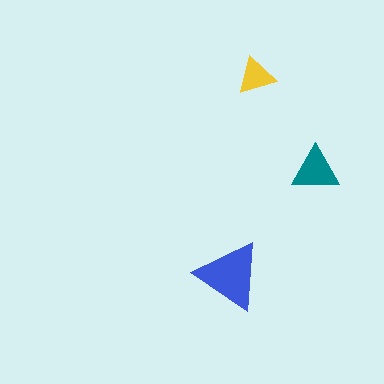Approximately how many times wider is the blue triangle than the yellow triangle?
About 2 times wider.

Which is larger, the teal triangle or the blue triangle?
The blue one.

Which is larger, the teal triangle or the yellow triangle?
The teal one.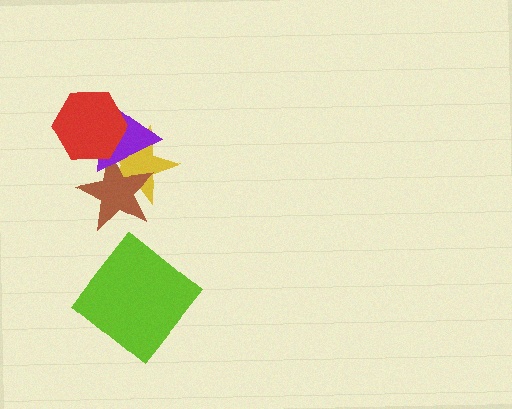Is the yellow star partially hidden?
Yes, it is partially covered by another shape.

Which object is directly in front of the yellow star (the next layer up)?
The brown star is directly in front of the yellow star.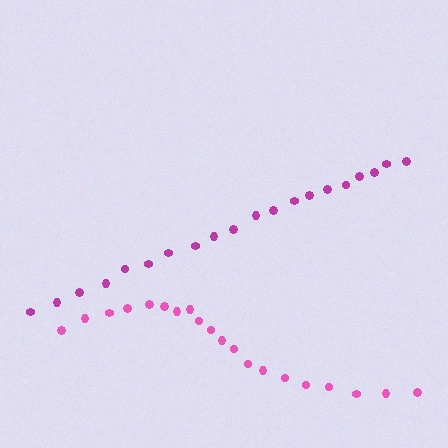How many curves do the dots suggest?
There are 2 distinct paths.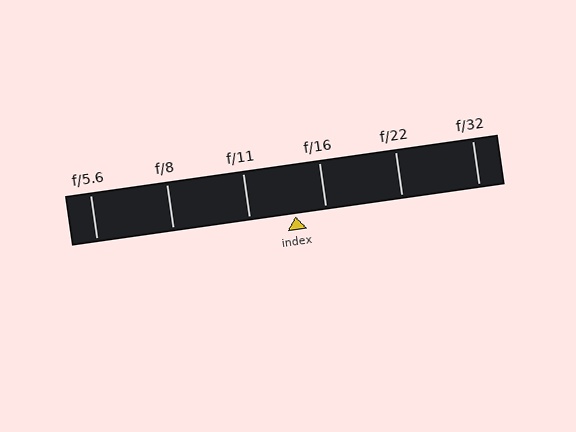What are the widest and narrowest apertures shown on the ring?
The widest aperture shown is f/5.6 and the narrowest is f/32.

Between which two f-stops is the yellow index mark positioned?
The index mark is between f/11 and f/16.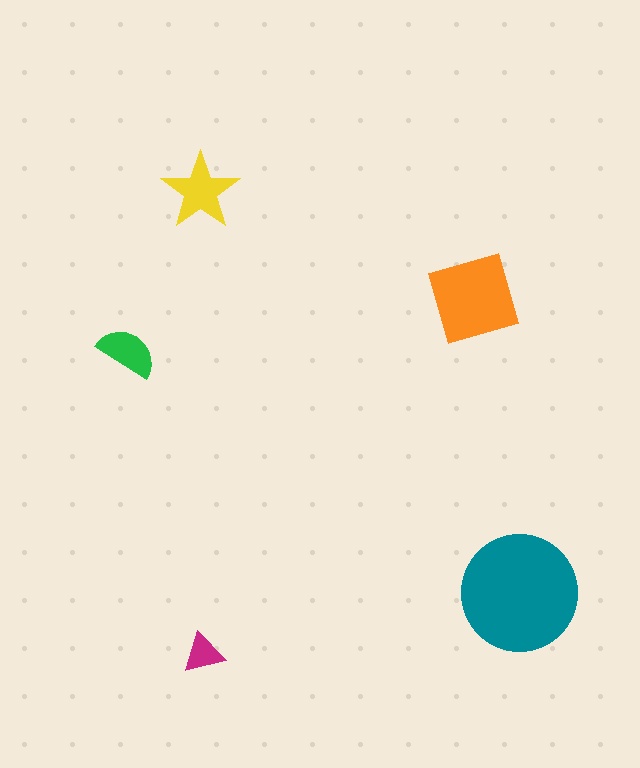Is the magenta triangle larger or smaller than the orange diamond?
Smaller.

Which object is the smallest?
The magenta triangle.